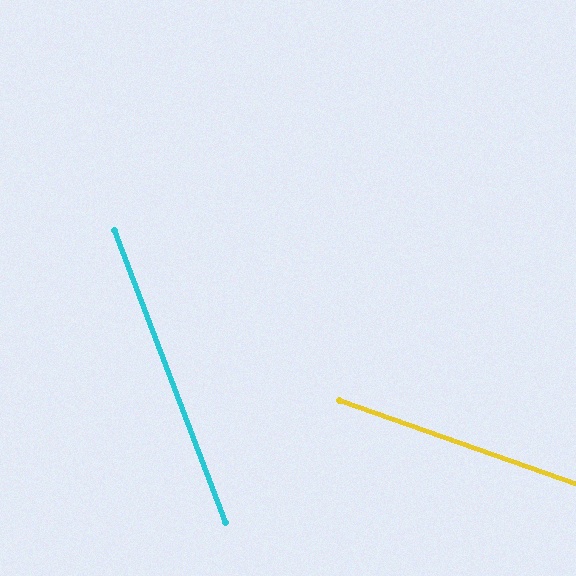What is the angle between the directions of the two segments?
Approximately 50 degrees.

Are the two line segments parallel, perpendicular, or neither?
Neither parallel nor perpendicular — they differ by about 50°.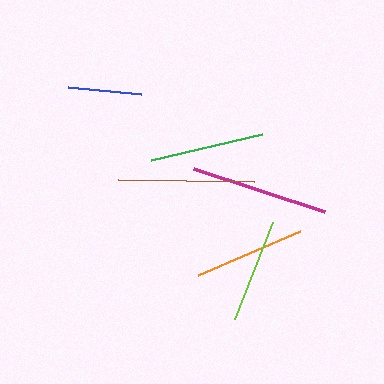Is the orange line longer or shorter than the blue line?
The orange line is longer than the blue line.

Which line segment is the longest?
The magenta line is the longest at approximately 138 pixels.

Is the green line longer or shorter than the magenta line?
The magenta line is longer than the green line.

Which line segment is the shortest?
The blue line is the shortest at approximately 73 pixels.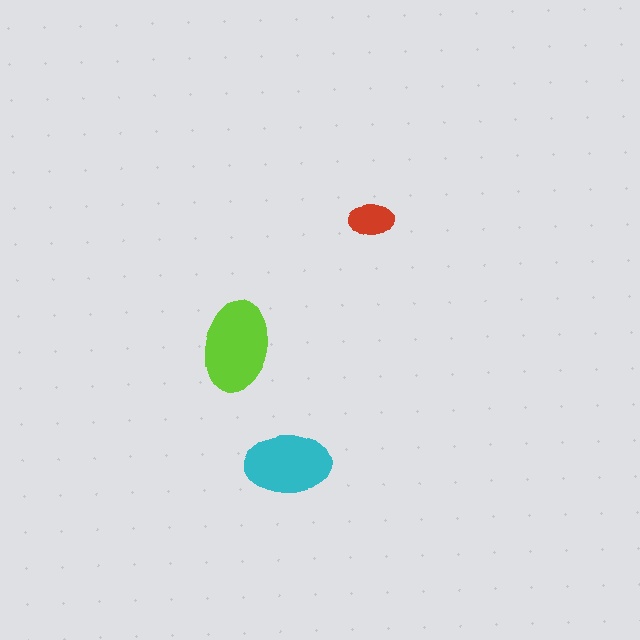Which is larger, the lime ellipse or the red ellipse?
The lime one.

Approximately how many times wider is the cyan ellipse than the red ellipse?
About 2 times wider.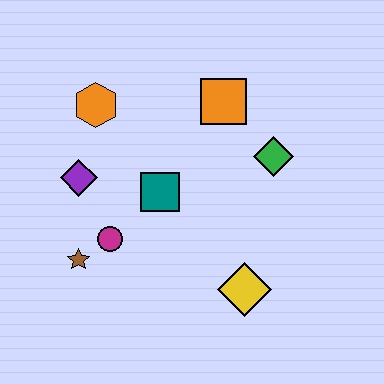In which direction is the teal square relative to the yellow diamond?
The teal square is above the yellow diamond.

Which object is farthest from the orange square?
The brown star is farthest from the orange square.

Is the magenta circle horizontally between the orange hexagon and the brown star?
No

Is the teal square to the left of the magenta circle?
No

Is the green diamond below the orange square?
Yes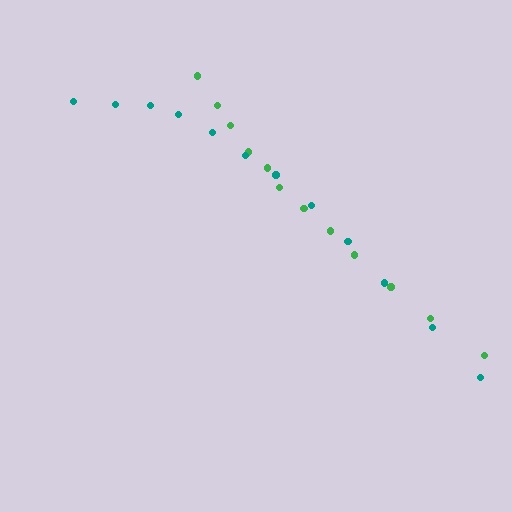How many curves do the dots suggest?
There are 2 distinct paths.